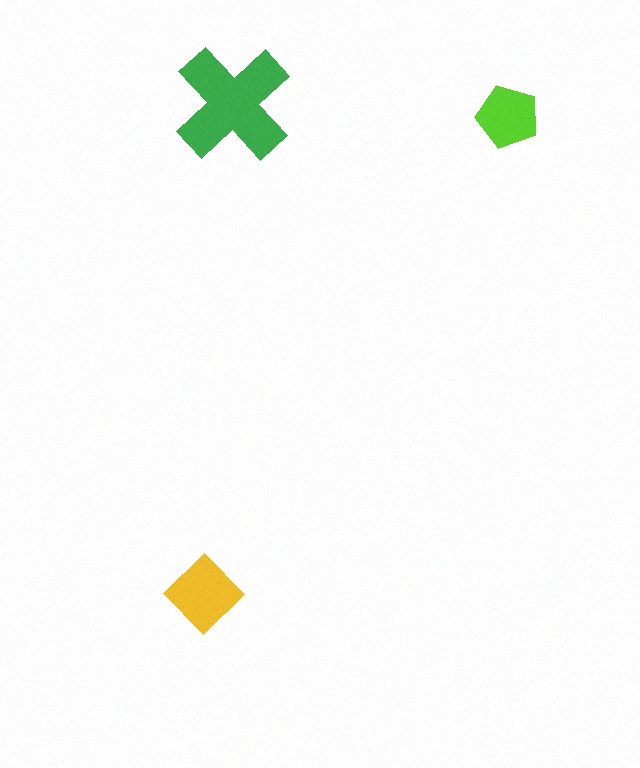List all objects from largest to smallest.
The green cross, the yellow diamond, the lime pentagon.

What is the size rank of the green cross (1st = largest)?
1st.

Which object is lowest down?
The yellow diamond is bottommost.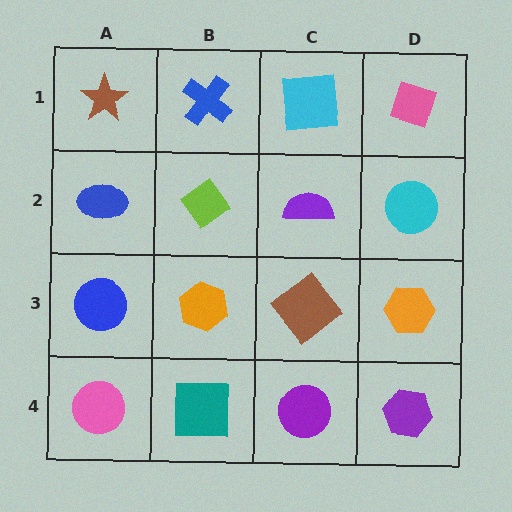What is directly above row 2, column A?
A brown star.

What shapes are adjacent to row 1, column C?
A purple semicircle (row 2, column C), a blue cross (row 1, column B), a pink diamond (row 1, column D).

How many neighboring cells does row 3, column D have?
3.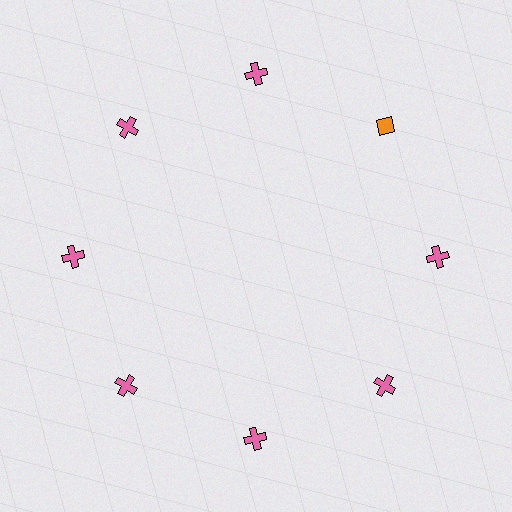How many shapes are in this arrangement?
There are 8 shapes arranged in a ring pattern.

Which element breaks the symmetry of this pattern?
The orange diamond at roughly the 2 o'clock position breaks the symmetry. All other shapes are pink crosses.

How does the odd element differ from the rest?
It differs in both color (orange instead of pink) and shape (diamond instead of cross).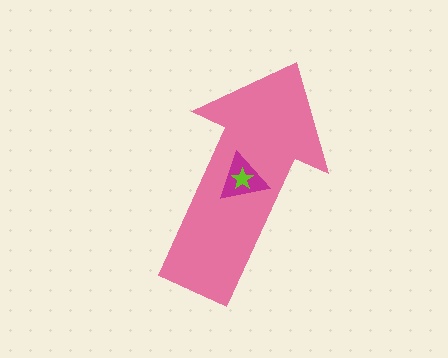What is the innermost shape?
The lime star.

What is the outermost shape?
The pink arrow.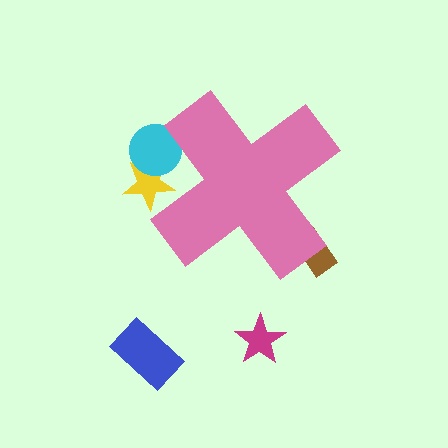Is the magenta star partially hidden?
No, the magenta star is fully visible.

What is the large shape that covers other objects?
A pink cross.